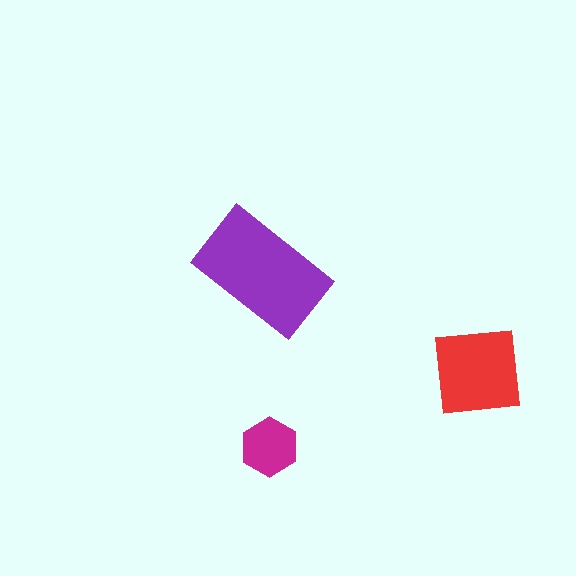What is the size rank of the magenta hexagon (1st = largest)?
3rd.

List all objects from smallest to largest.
The magenta hexagon, the red square, the purple rectangle.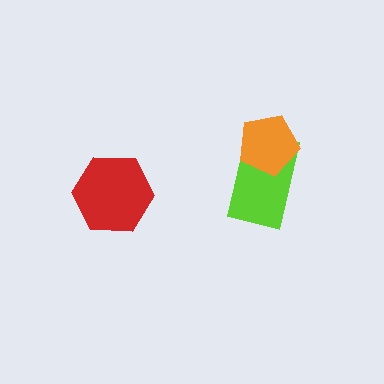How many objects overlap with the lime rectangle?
1 object overlaps with the lime rectangle.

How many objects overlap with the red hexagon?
0 objects overlap with the red hexagon.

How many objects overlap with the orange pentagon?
1 object overlaps with the orange pentagon.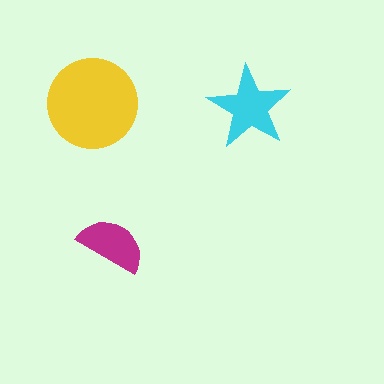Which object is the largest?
The yellow circle.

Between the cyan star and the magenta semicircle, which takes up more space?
The cyan star.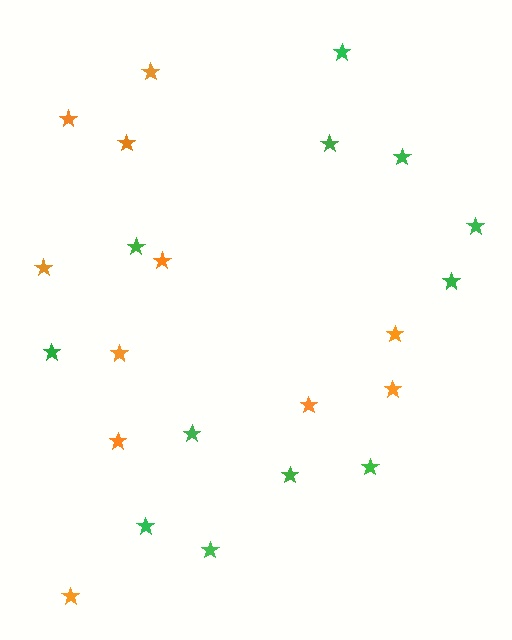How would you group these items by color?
There are 2 groups: one group of green stars (12) and one group of orange stars (11).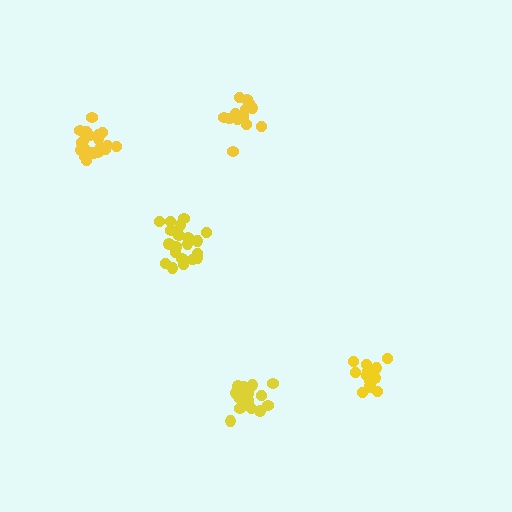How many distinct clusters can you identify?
There are 5 distinct clusters.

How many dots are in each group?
Group 1: 20 dots, Group 2: 14 dots, Group 3: 14 dots, Group 4: 20 dots, Group 5: 20 dots (88 total).